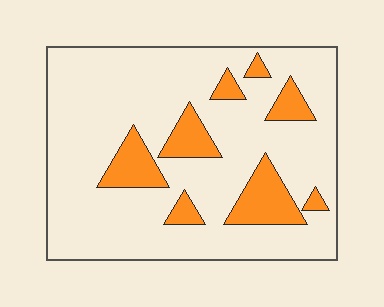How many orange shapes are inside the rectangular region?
8.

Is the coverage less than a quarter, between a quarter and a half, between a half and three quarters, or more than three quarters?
Less than a quarter.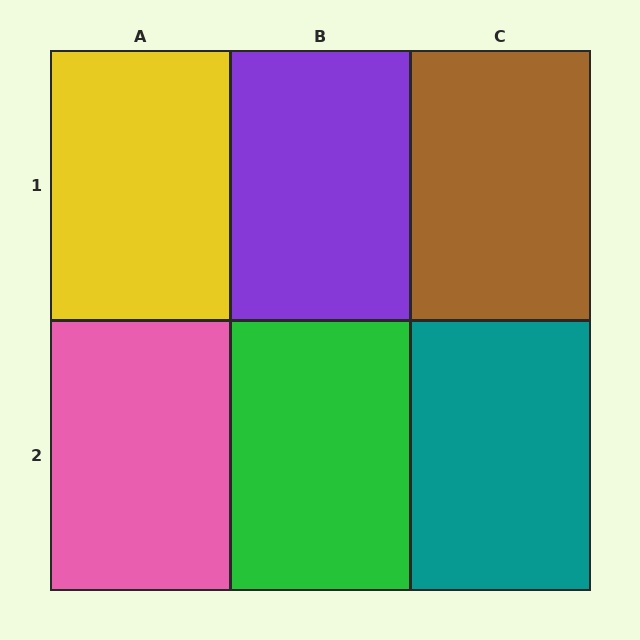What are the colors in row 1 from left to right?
Yellow, purple, brown.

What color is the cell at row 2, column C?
Teal.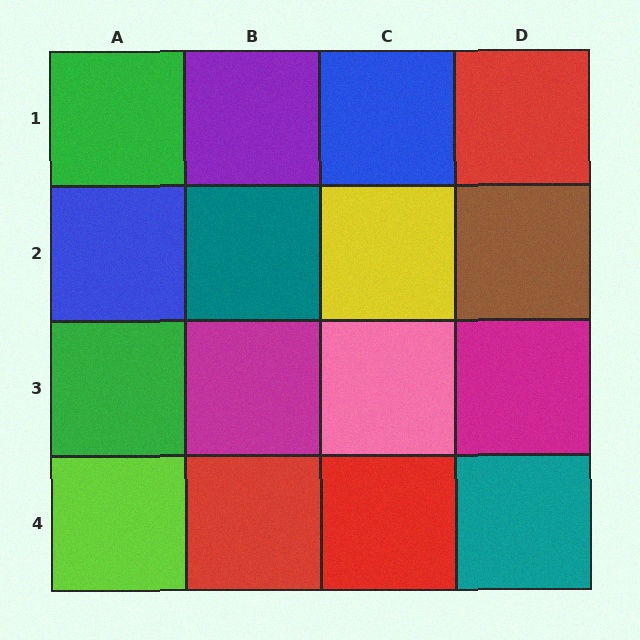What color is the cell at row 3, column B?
Magenta.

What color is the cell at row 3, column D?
Magenta.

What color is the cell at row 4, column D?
Teal.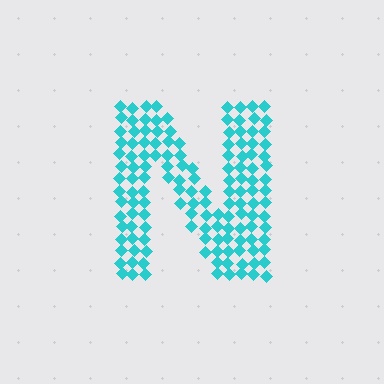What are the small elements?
The small elements are diamonds.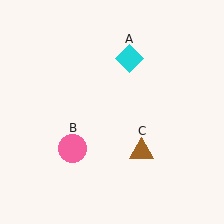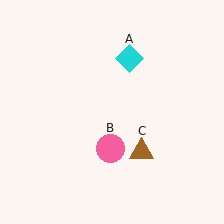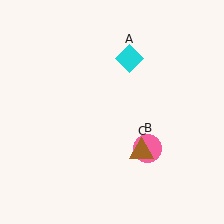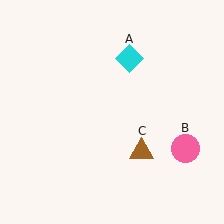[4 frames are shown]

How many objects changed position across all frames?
1 object changed position: pink circle (object B).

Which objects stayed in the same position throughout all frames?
Cyan diamond (object A) and brown triangle (object C) remained stationary.